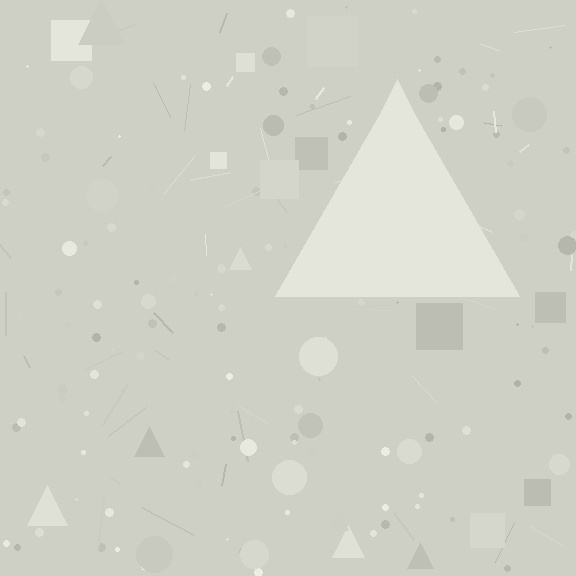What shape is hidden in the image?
A triangle is hidden in the image.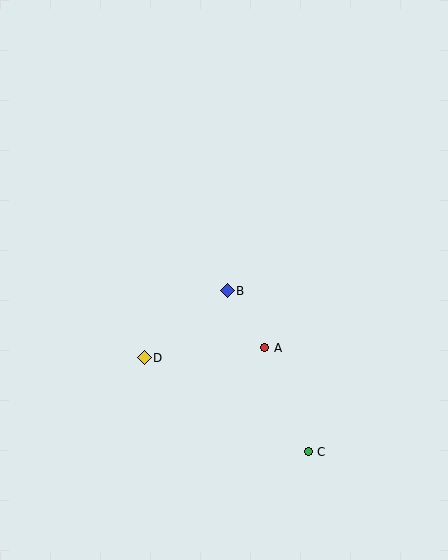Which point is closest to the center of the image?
Point B at (227, 291) is closest to the center.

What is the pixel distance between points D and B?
The distance between D and B is 107 pixels.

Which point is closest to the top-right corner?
Point B is closest to the top-right corner.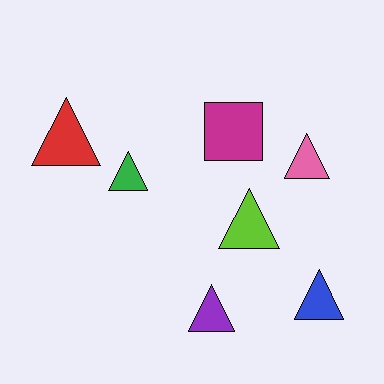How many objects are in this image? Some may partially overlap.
There are 7 objects.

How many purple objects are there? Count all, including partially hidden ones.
There is 1 purple object.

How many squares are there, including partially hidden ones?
There is 1 square.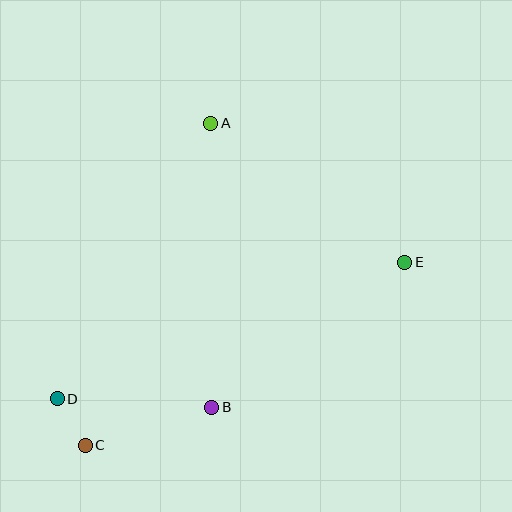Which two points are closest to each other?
Points C and D are closest to each other.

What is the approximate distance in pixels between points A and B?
The distance between A and B is approximately 284 pixels.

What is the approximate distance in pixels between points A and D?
The distance between A and D is approximately 315 pixels.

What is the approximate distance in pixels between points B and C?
The distance between B and C is approximately 132 pixels.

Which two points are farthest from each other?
Points D and E are farthest from each other.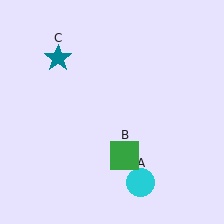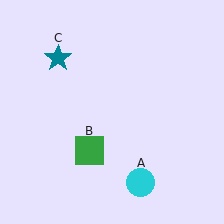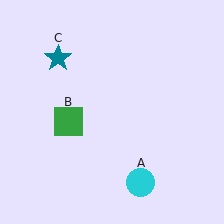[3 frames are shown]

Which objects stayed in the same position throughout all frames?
Cyan circle (object A) and teal star (object C) remained stationary.